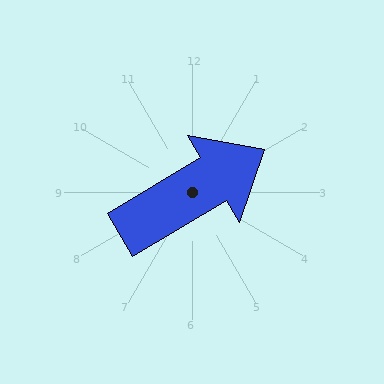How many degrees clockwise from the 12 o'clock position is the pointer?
Approximately 59 degrees.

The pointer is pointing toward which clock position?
Roughly 2 o'clock.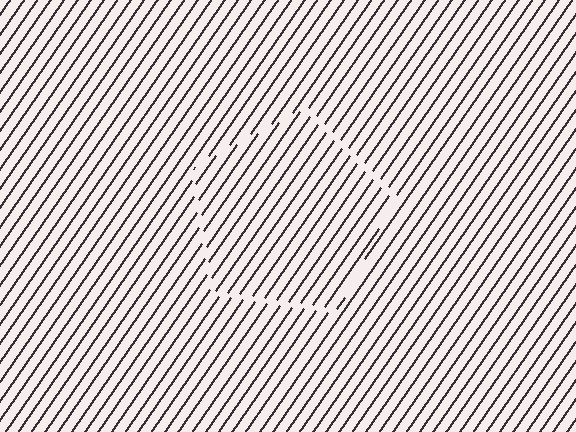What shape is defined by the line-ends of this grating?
An illusory pentagon. The interior of the shape contains the same grating, shifted by half a period — the contour is defined by the phase discontinuity where line-ends from the inner and outer gratings abut.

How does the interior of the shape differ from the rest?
The interior of the shape contains the same grating, shifted by half a period — the contour is defined by the phase discontinuity where line-ends from the inner and outer gratings abut.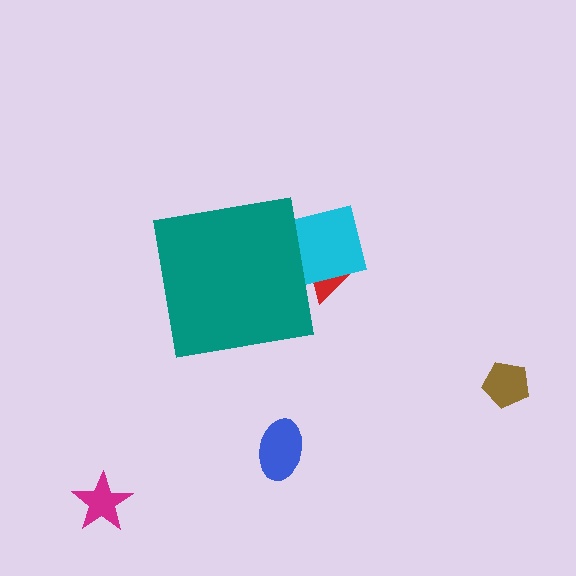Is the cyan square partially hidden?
Yes, the cyan square is partially hidden behind the teal square.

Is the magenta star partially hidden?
No, the magenta star is fully visible.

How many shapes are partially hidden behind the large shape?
2 shapes are partially hidden.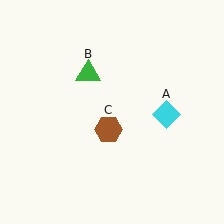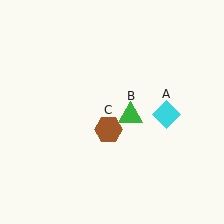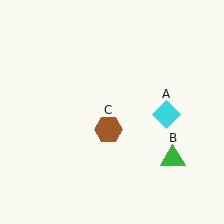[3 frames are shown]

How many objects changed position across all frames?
1 object changed position: green triangle (object B).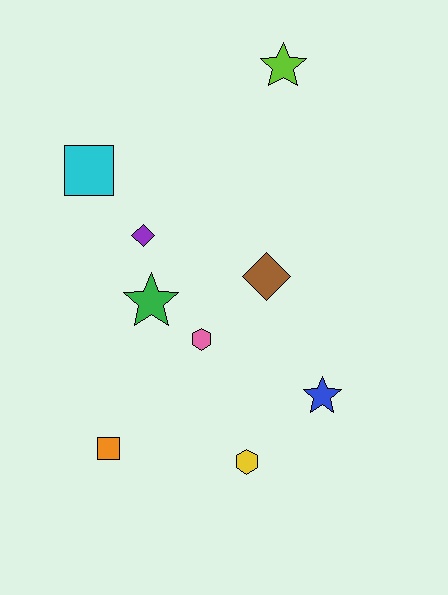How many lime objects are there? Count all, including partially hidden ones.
There is 1 lime object.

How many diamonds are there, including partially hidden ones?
There are 2 diamonds.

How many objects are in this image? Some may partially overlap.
There are 9 objects.